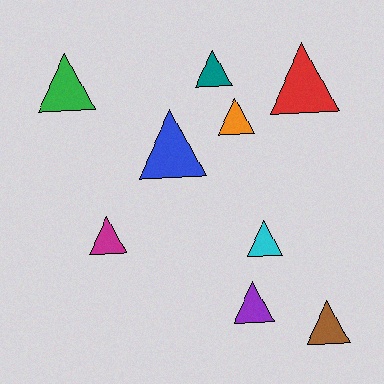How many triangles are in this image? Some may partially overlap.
There are 9 triangles.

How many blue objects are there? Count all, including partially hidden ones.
There is 1 blue object.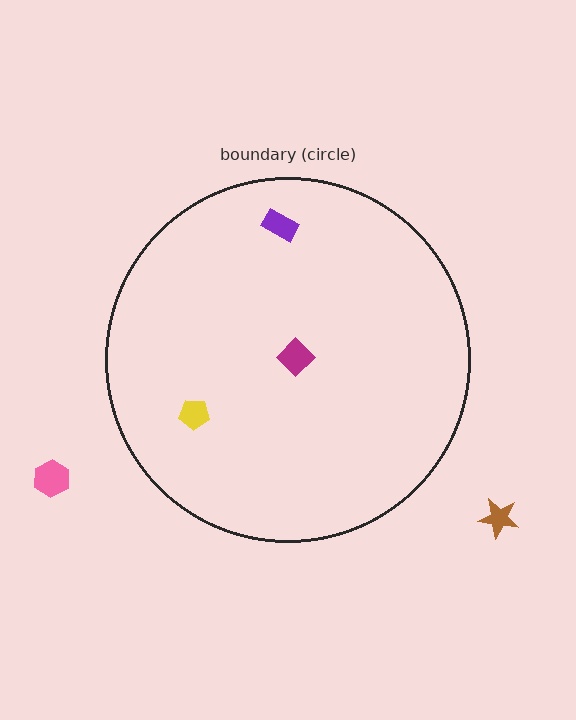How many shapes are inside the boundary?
3 inside, 2 outside.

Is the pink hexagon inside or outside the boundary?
Outside.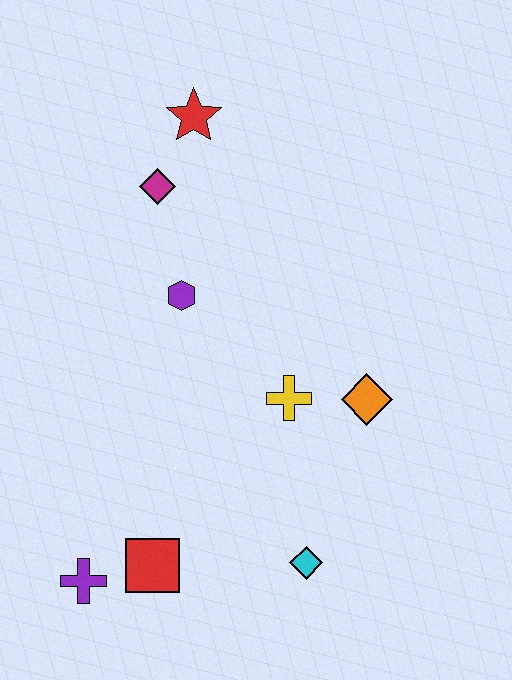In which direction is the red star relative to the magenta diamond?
The red star is above the magenta diamond.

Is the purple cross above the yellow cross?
No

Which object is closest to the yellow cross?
The orange diamond is closest to the yellow cross.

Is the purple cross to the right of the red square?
No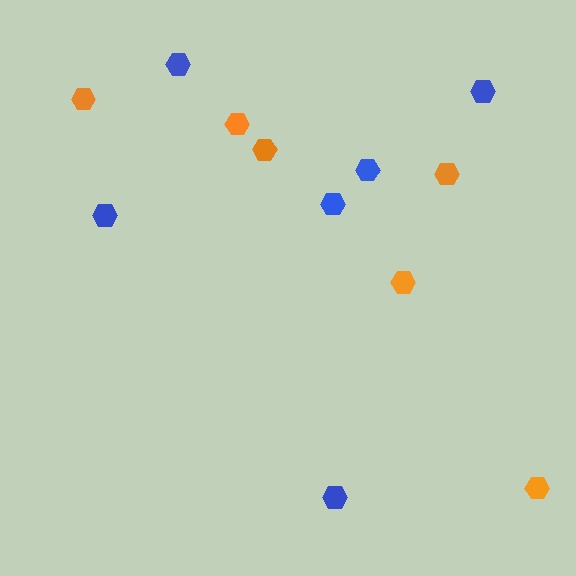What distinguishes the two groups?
There are 2 groups: one group of blue hexagons (6) and one group of orange hexagons (6).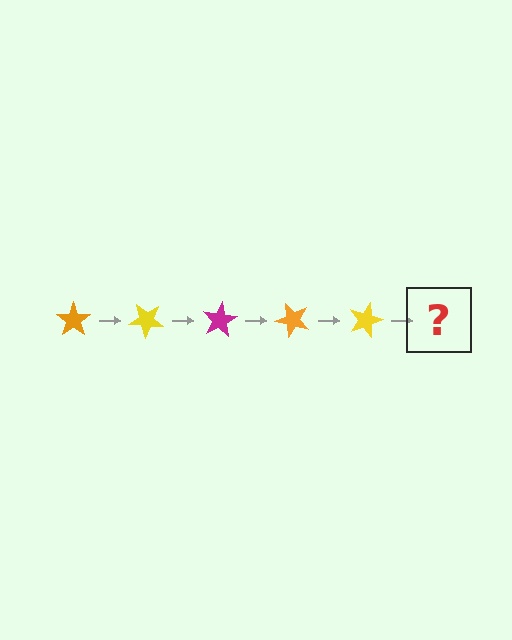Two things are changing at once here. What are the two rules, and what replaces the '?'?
The two rules are that it rotates 40 degrees each step and the color cycles through orange, yellow, and magenta. The '?' should be a magenta star, rotated 200 degrees from the start.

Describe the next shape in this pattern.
It should be a magenta star, rotated 200 degrees from the start.